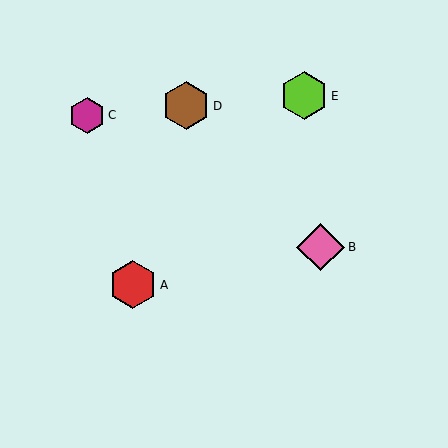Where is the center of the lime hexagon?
The center of the lime hexagon is at (304, 96).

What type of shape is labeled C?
Shape C is a magenta hexagon.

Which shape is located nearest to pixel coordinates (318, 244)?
The pink diamond (labeled B) at (321, 247) is nearest to that location.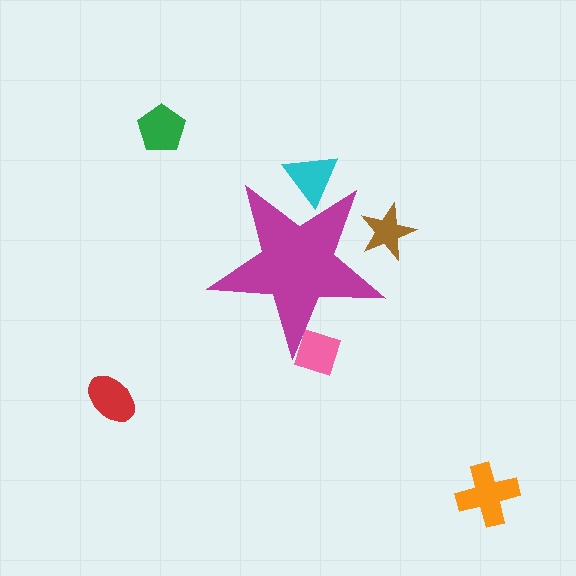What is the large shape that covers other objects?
A magenta star.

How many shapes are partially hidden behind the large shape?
3 shapes are partially hidden.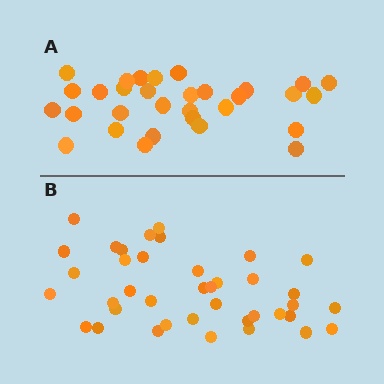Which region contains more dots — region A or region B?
Region B (the bottom region) has more dots.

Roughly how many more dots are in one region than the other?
Region B has roughly 8 or so more dots than region A.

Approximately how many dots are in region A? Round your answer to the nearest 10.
About 30 dots. (The exact count is 31, which rounds to 30.)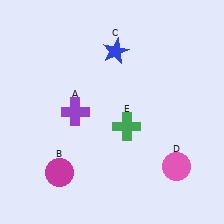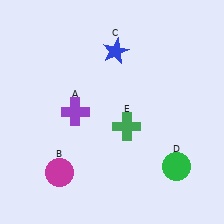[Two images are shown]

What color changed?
The circle (D) changed from pink in Image 1 to green in Image 2.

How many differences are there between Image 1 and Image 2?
There is 1 difference between the two images.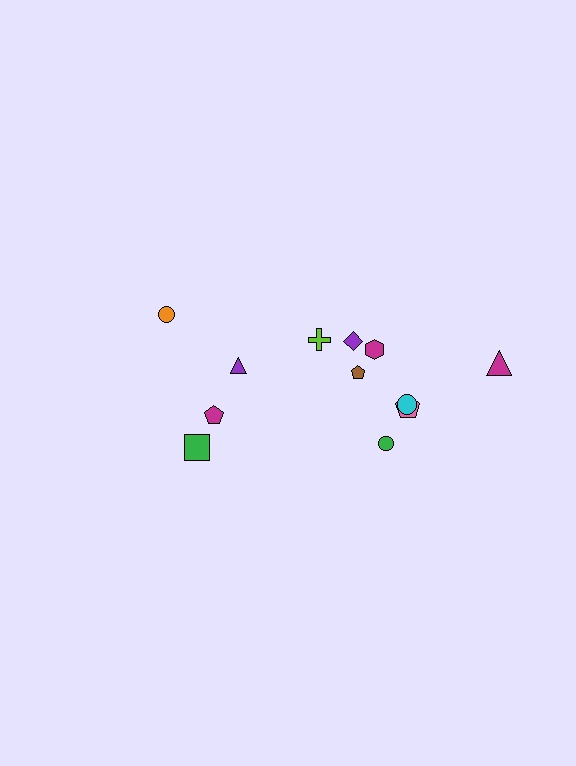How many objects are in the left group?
There are 4 objects.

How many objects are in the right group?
There are 8 objects.